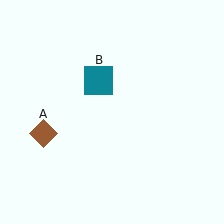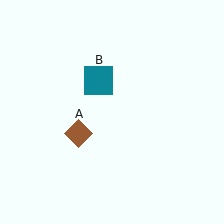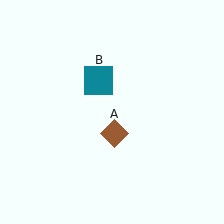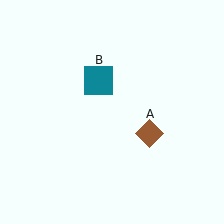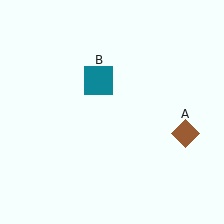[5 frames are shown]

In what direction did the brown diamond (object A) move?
The brown diamond (object A) moved right.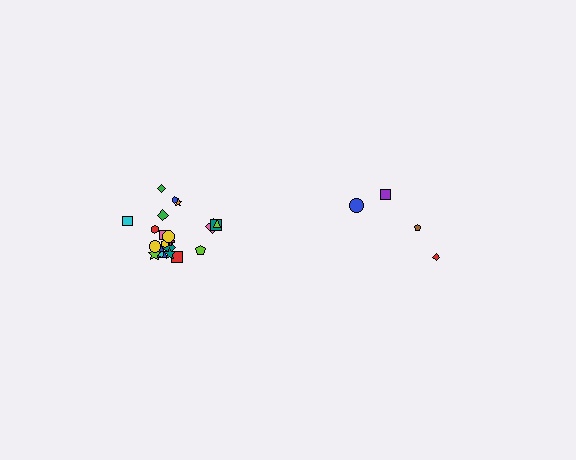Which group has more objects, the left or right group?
The left group.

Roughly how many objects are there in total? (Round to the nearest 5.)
Roughly 25 objects in total.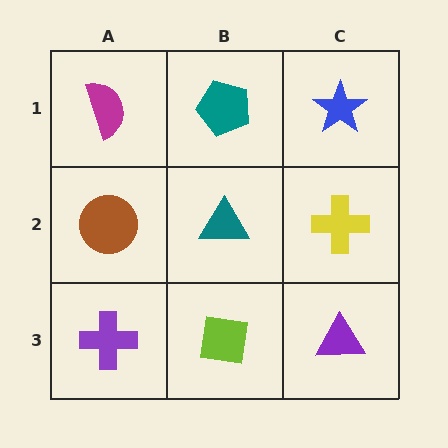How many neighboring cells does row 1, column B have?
3.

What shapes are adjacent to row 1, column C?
A yellow cross (row 2, column C), a teal pentagon (row 1, column B).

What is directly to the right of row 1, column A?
A teal pentagon.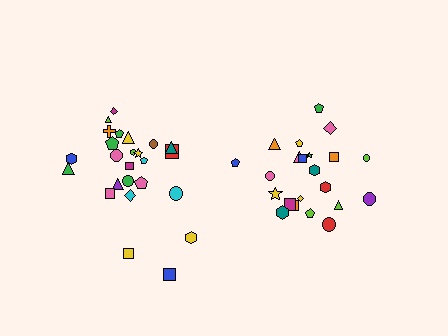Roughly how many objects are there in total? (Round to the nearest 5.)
Roughly 45 objects in total.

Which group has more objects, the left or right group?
The left group.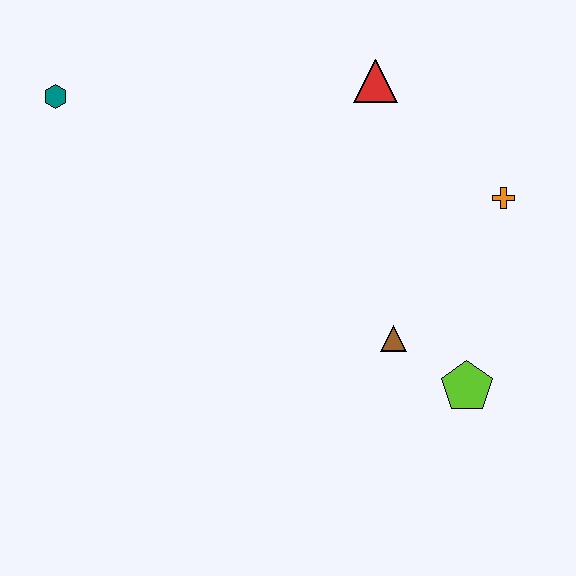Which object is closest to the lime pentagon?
The brown triangle is closest to the lime pentagon.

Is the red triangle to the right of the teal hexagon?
Yes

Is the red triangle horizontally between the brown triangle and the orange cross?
No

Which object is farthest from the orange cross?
The teal hexagon is farthest from the orange cross.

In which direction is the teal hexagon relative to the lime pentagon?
The teal hexagon is to the left of the lime pentagon.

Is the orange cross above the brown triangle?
Yes